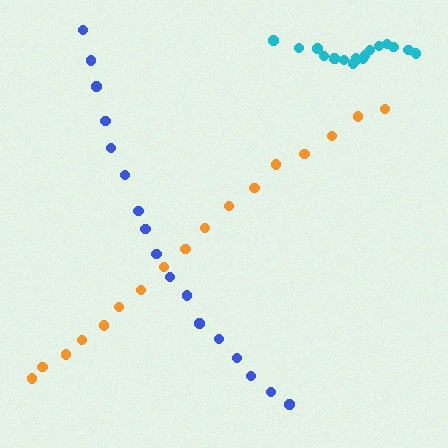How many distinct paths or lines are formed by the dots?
There are 3 distinct paths.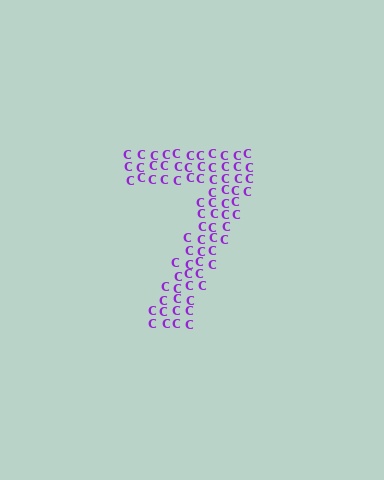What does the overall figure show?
The overall figure shows the digit 7.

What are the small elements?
The small elements are letter C's.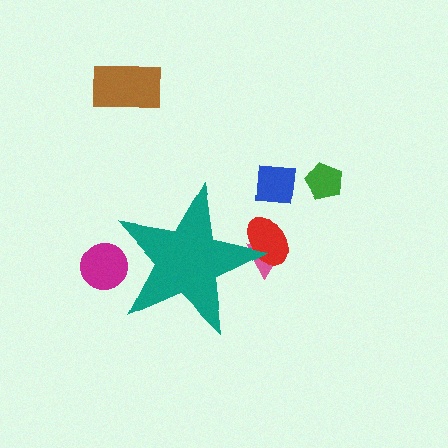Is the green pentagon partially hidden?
No, the green pentagon is fully visible.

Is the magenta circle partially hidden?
Yes, the magenta circle is partially hidden behind the teal star.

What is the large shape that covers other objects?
A teal star.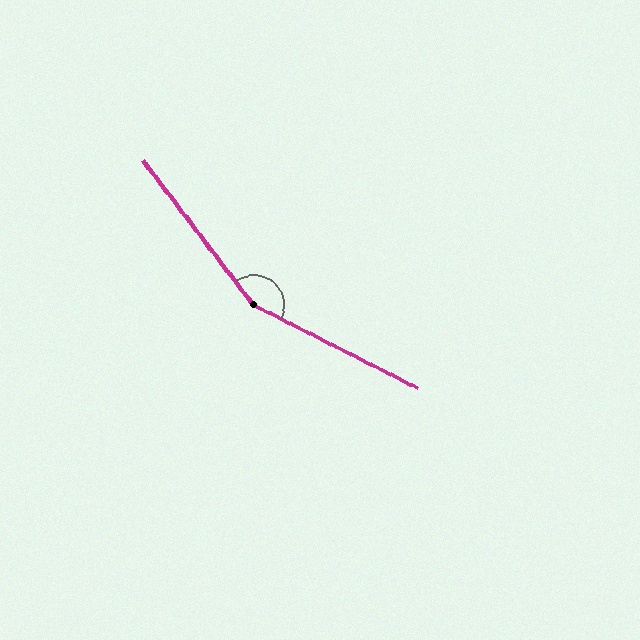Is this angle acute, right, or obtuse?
It is obtuse.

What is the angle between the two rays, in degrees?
Approximately 154 degrees.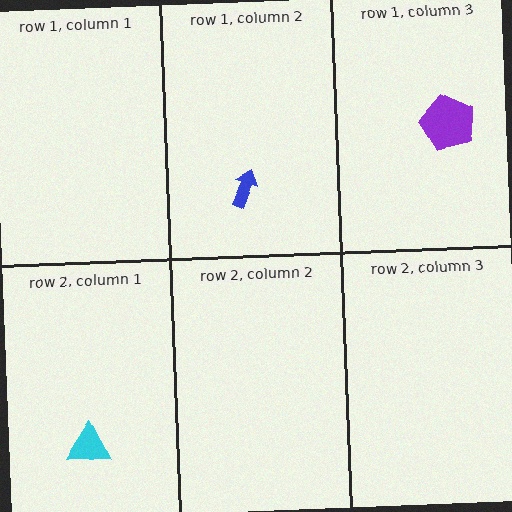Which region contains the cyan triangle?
The row 2, column 1 region.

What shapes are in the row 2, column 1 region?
The cyan triangle.